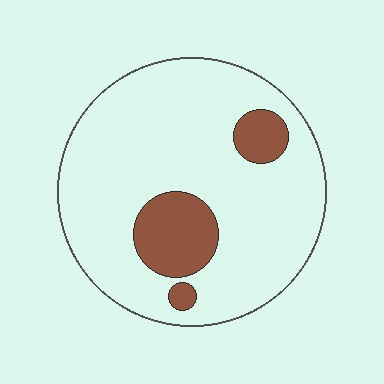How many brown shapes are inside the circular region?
3.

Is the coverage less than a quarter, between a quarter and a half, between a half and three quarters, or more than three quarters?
Less than a quarter.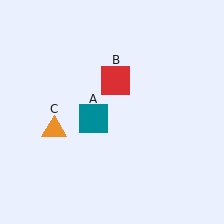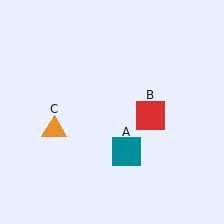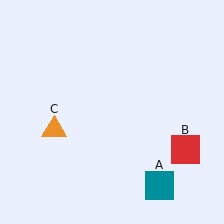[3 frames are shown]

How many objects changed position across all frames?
2 objects changed position: teal square (object A), red square (object B).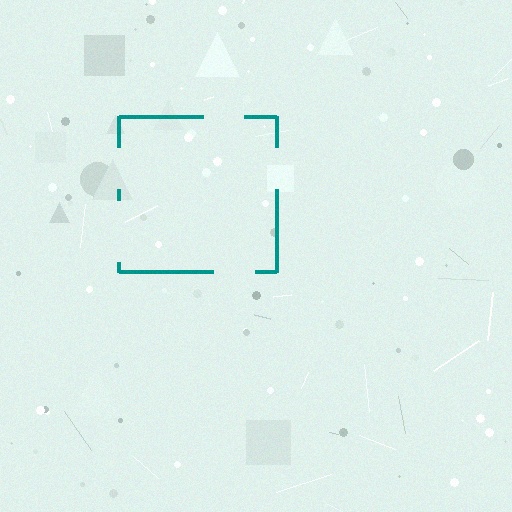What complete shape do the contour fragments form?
The contour fragments form a square.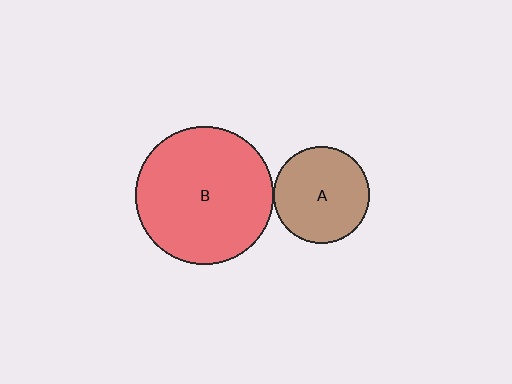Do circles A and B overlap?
Yes.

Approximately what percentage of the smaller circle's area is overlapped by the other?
Approximately 5%.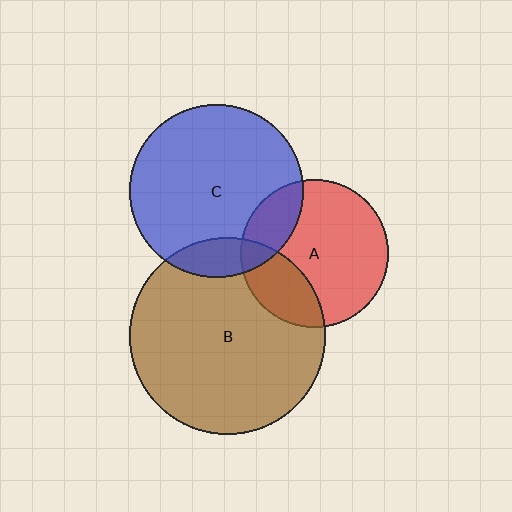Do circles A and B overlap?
Yes.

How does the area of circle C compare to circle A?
Approximately 1.4 times.